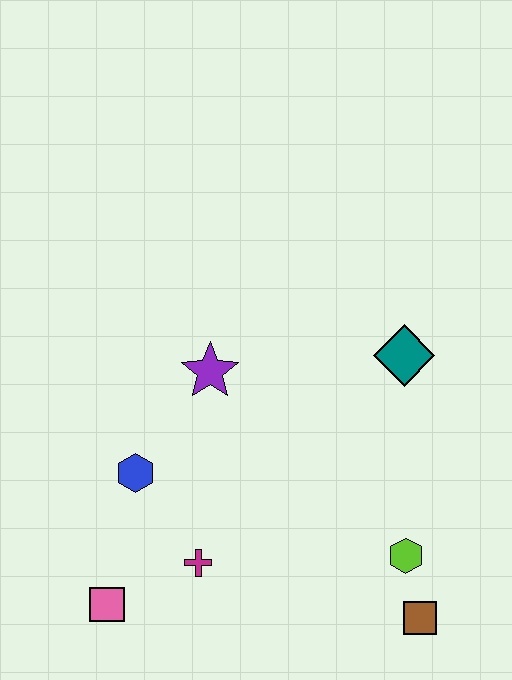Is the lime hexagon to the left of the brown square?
Yes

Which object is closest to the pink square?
The magenta cross is closest to the pink square.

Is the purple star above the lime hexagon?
Yes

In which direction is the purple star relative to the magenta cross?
The purple star is above the magenta cross.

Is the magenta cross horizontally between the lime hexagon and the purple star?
No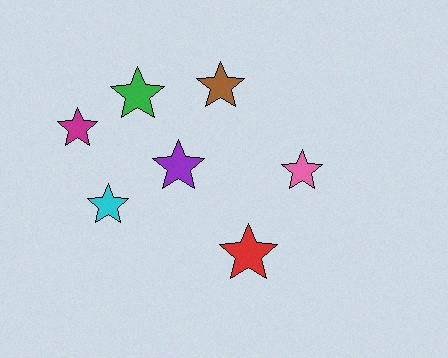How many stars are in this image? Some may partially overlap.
There are 7 stars.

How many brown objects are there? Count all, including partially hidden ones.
There is 1 brown object.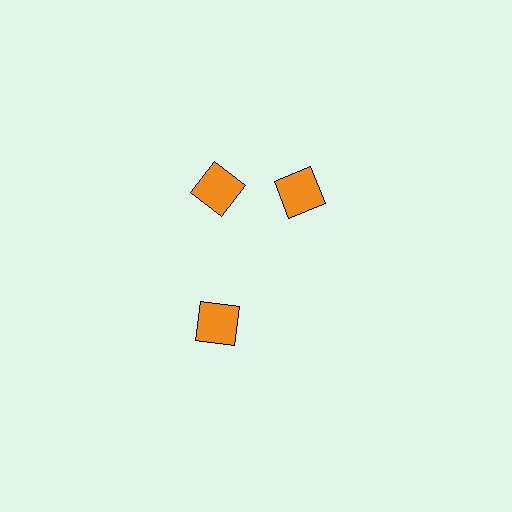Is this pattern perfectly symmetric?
No. The 3 orange squares are arranged in a ring, but one element near the 3 o'clock position is rotated out of alignment along the ring, breaking the 3-fold rotational symmetry.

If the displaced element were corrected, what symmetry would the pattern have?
It would have 3-fold rotational symmetry — the pattern would map onto itself every 120 degrees.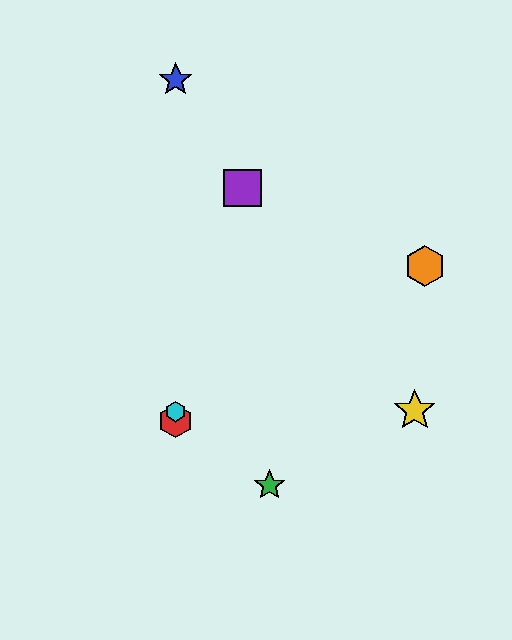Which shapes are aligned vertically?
The red hexagon, the blue star, the cyan hexagon are aligned vertically.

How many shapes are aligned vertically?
3 shapes (the red hexagon, the blue star, the cyan hexagon) are aligned vertically.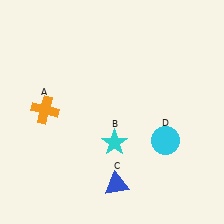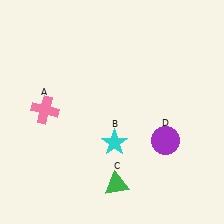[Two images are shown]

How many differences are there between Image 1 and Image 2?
There are 3 differences between the two images.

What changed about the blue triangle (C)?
In Image 1, C is blue. In Image 2, it changed to green.